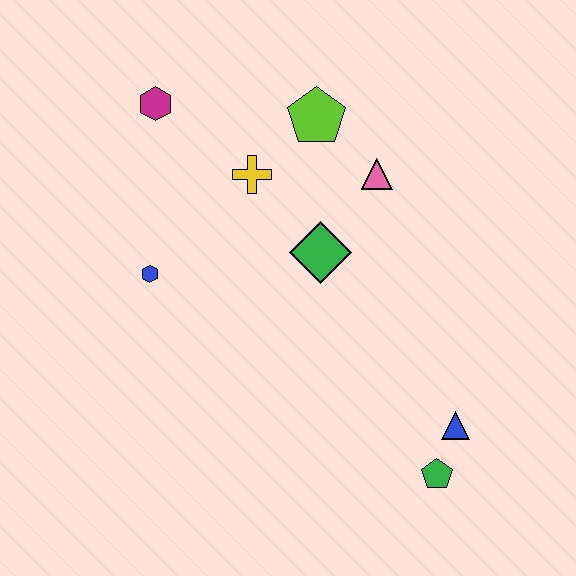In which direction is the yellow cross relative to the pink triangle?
The yellow cross is to the left of the pink triangle.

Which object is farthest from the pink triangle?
The green pentagon is farthest from the pink triangle.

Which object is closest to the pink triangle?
The lime pentagon is closest to the pink triangle.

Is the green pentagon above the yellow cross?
No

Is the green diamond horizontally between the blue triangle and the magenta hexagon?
Yes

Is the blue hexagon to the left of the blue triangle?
Yes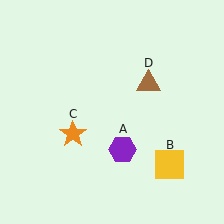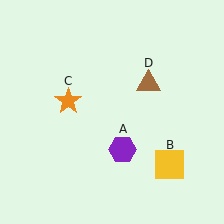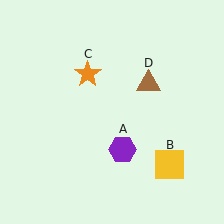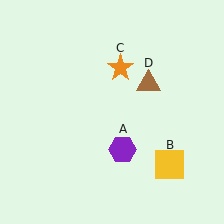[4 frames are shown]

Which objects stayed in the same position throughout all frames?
Purple hexagon (object A) and yellow square (object B) and brown triangle (object D) remained stationary.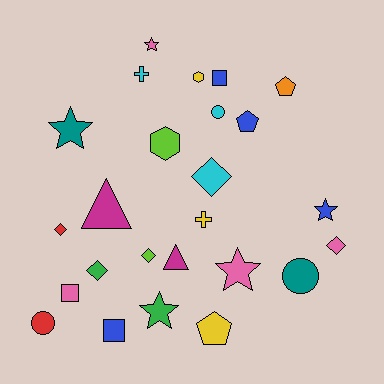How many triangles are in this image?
There are 2 triangles.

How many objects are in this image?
There are 25 objects.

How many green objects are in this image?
There are 2 green objects.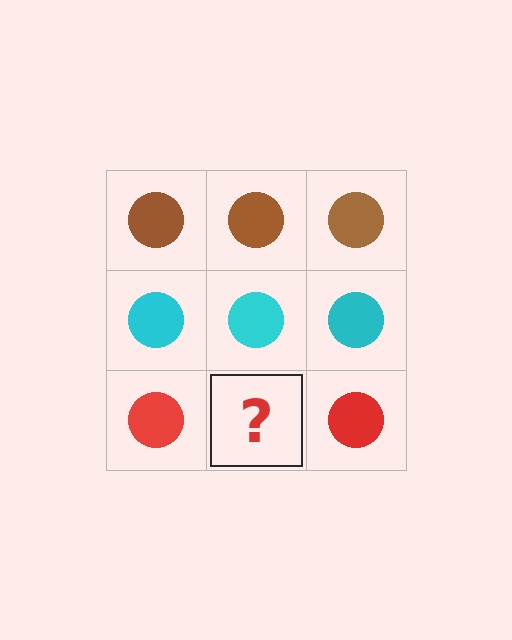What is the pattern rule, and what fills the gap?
The rule is that each row has a consistent color. The gap should be filled with a red circle.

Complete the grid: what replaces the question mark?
The question mark should be replaced with a red circle.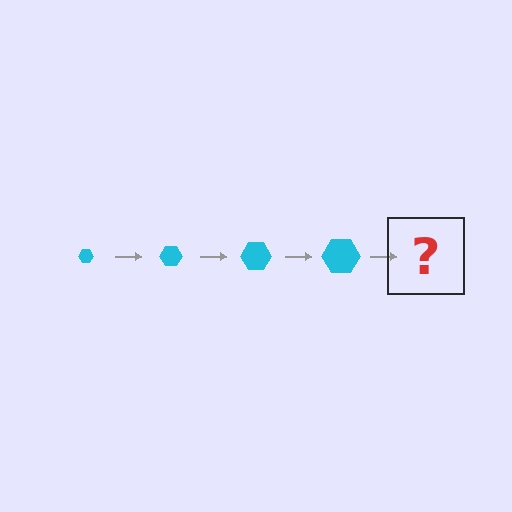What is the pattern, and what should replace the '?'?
The pattern is that the hexagon gets progressively larger each step. The '?' should be a cyan hexagon, larger than the previous one.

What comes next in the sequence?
The next element should be a cyan hexagon, larger than the previous one.